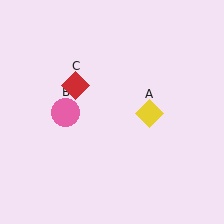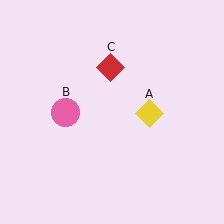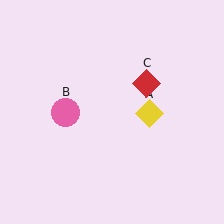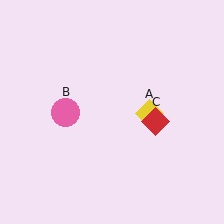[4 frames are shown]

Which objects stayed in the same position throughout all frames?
Yellow diamond (object A) and pink circle (object B) remained stationary.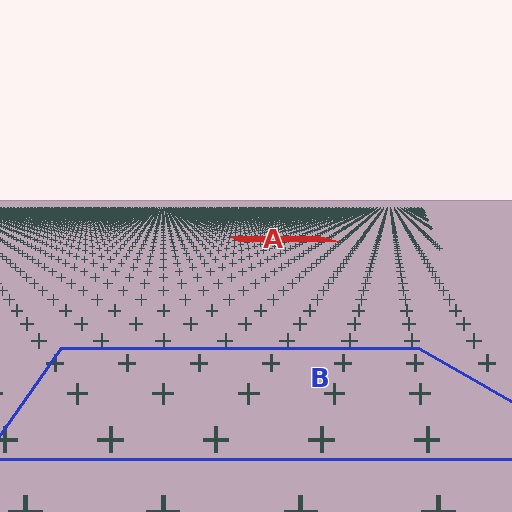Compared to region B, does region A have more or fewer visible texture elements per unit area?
Region A has more texture elements per unit area — they are packed more densely because it is farther away.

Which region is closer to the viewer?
Region B is closer. The texture elements there are larger and more spread out.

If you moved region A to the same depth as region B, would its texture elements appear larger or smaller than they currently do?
They would appear larger. At a closer depth, the same texture elements are projected at a bigger on-screen size.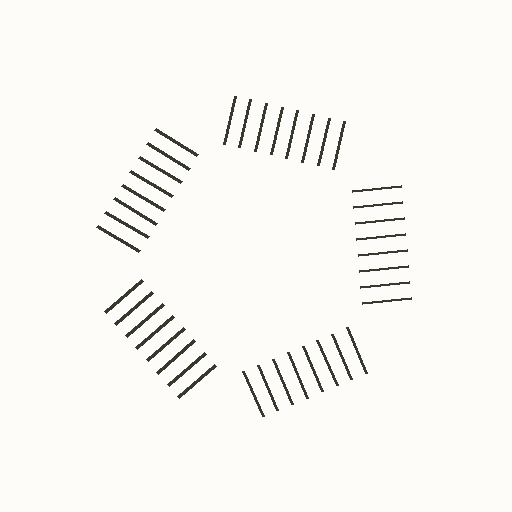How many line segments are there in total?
40 — 8 along each of the 5 edges.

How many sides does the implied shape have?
5 sides — the line-ends trace a pentagon.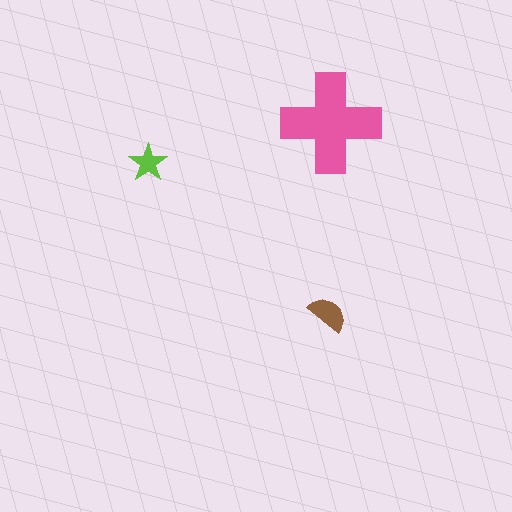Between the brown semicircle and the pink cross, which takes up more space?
The pink cross.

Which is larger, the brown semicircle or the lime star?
The brown semicircle.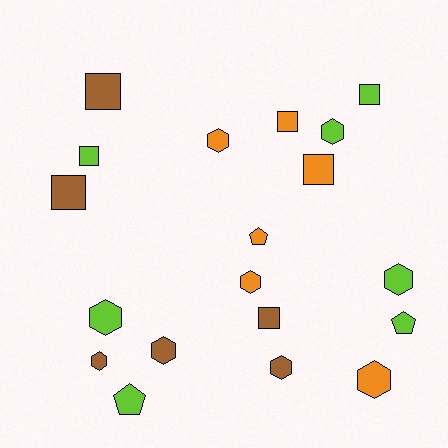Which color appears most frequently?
Lime, with 7 objects.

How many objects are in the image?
There are 19 objects.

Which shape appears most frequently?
Hexagon, with 9 objects.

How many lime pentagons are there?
There are 2 lime pentagons.